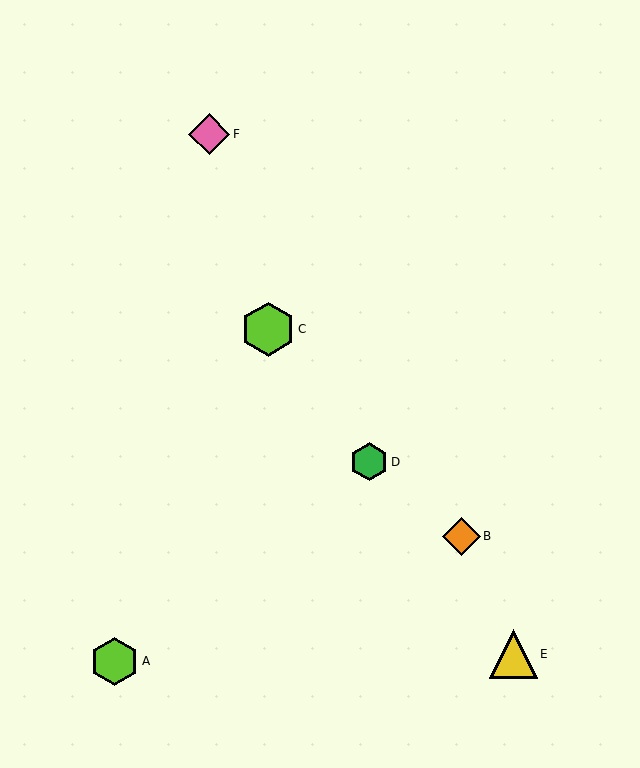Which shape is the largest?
The lime hexagon (labeled C) is the largest.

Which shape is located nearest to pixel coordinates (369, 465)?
The green hexagon (labeled D) at (369, 462) is nearest to that location.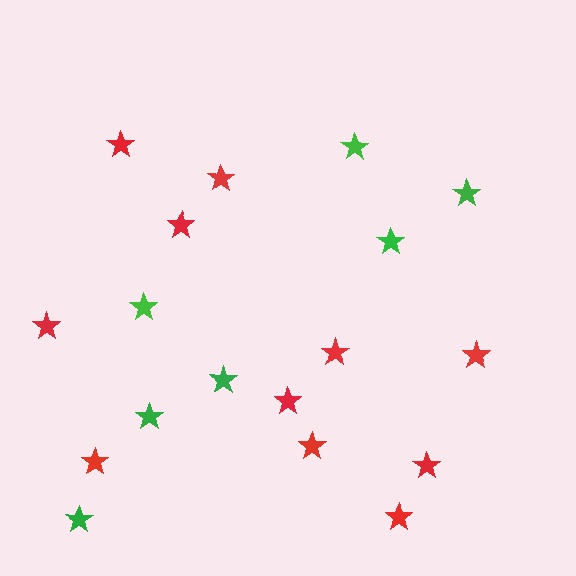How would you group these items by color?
There are 2 groups: one group of green stars (7) and one group of red stars (11).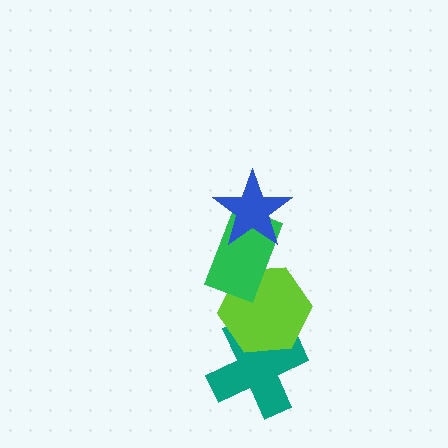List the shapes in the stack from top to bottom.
From top to bottom: the blue star, the green rectangle, the lime hexagon, the teal cross.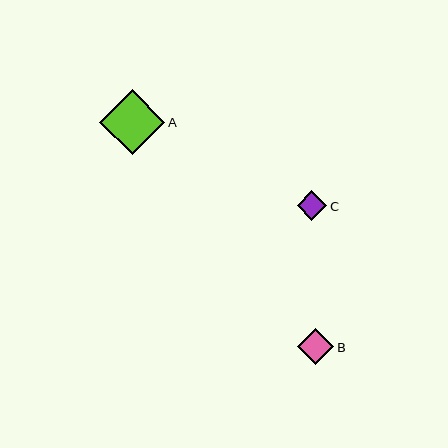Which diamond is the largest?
Diamond A is the largest with a size of approximately 65 pixels.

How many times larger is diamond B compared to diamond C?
Diamond B is approximately 1.2 times the size of diamond C.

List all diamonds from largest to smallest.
From largest to smallest: A, B, C.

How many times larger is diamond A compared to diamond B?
Diamond A is approximately 1.8 times the size of diamond B.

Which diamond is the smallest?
Diamond C is the smallest with a size of approximately 30 pixels.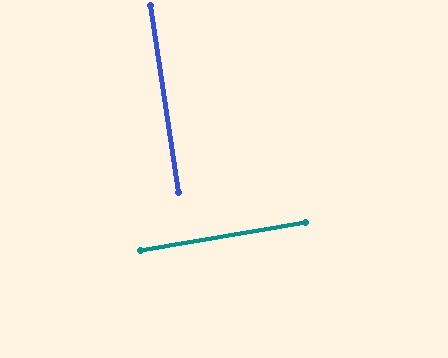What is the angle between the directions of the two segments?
Approximately 89 degrees.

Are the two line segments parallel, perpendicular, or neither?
Perpendicular — they meet at approximately 89°.